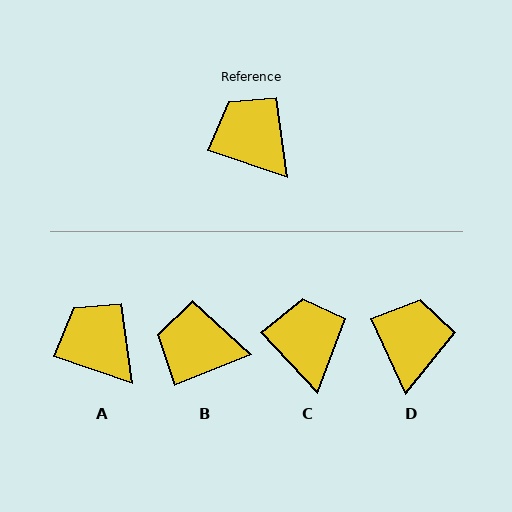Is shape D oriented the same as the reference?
No, it is off by about 47 degrees.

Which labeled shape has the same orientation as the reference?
A.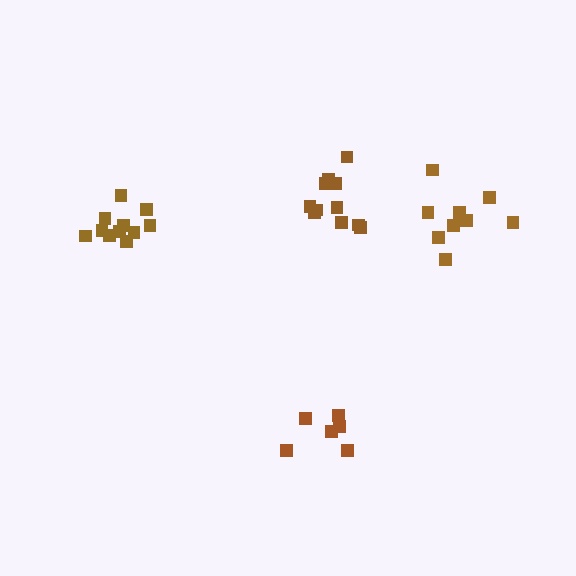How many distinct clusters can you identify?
There are 4 distinct clusters.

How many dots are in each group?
Group 1: 6 dots, Group 2: 11 dots, Group 3: 9 dots, Group 4: 11 dots (37 total).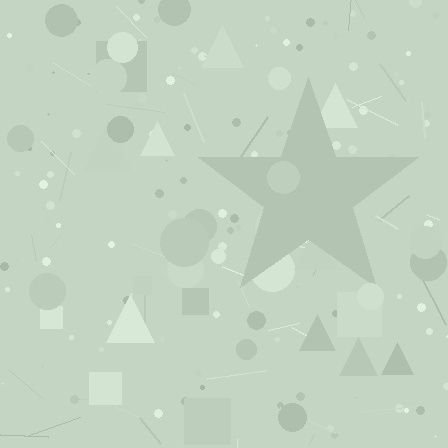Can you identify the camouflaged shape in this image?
The camouflaged shape is a star.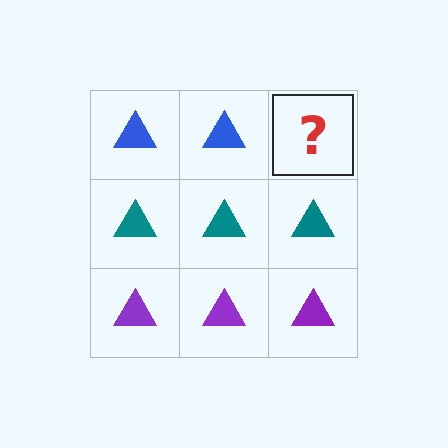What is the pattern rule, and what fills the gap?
The rule is that each row has a consistent color. The gap should be filled with a blue triangle.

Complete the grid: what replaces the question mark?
The question mark should be replaced with a blue triangle.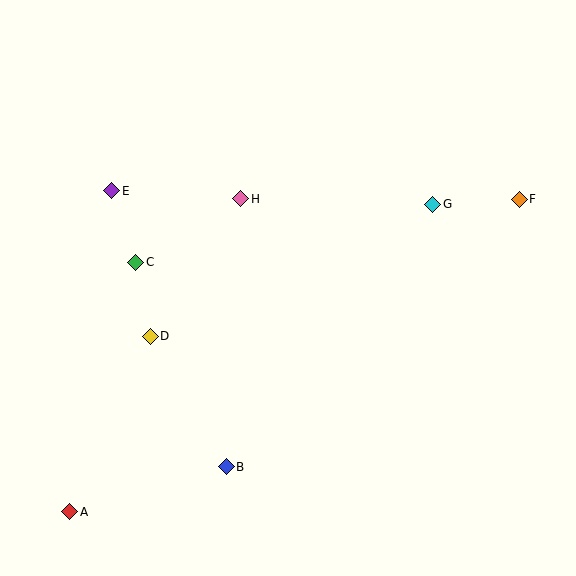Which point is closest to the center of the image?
Point H at (241, 199) is closest to the center.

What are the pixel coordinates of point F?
Point F is at (519, 199).